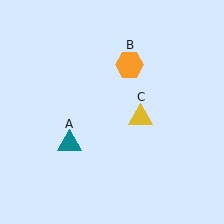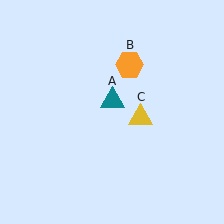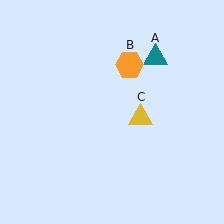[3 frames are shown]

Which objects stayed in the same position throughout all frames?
Orange hexagon (object B) and yellow triangle (object C) remained stationary.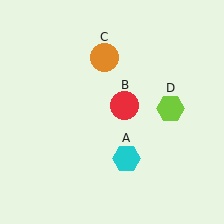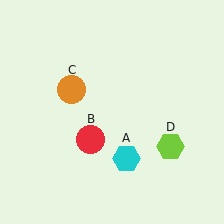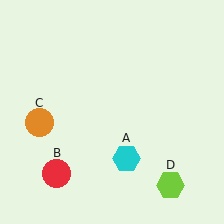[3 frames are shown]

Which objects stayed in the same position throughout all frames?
Cyan hexagon (object A) remained stationary.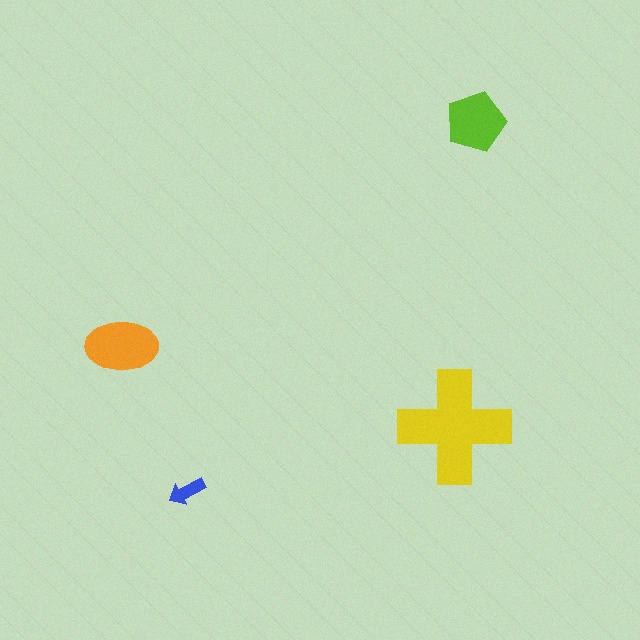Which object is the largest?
The yellow cross.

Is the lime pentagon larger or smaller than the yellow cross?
Smaller.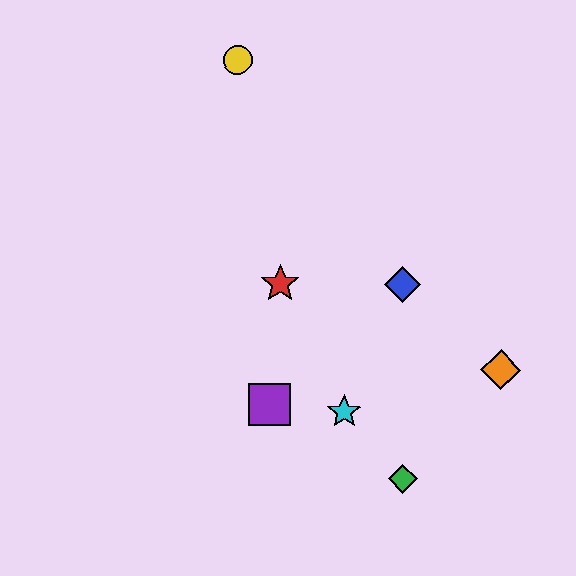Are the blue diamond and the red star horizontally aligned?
Yes, both are at y≈284.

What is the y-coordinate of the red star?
The red star is at y≈284.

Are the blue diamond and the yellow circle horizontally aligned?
No, the blue diamond is at y≈284 and the yellow circle is at y≈60.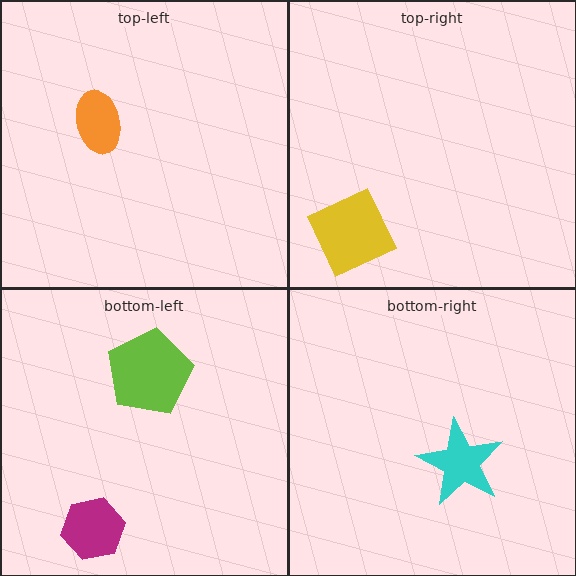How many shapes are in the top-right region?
1.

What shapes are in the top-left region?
The orange ellipse.